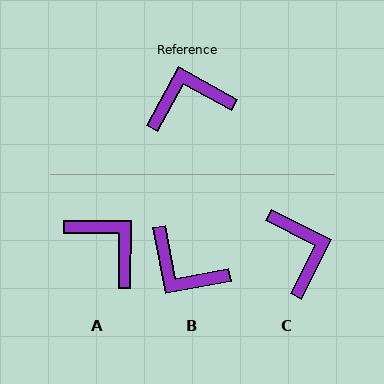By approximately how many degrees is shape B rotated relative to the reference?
Approximately 130 degrees counter-clockwise.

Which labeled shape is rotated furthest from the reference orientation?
B, about 130 degrees away.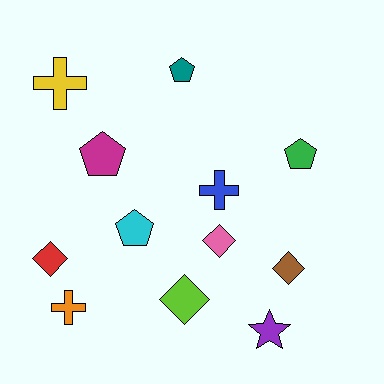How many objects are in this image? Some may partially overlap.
There are 12 objects.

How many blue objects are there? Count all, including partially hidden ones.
There is 1 blue object.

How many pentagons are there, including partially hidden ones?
There are 4 pentagons.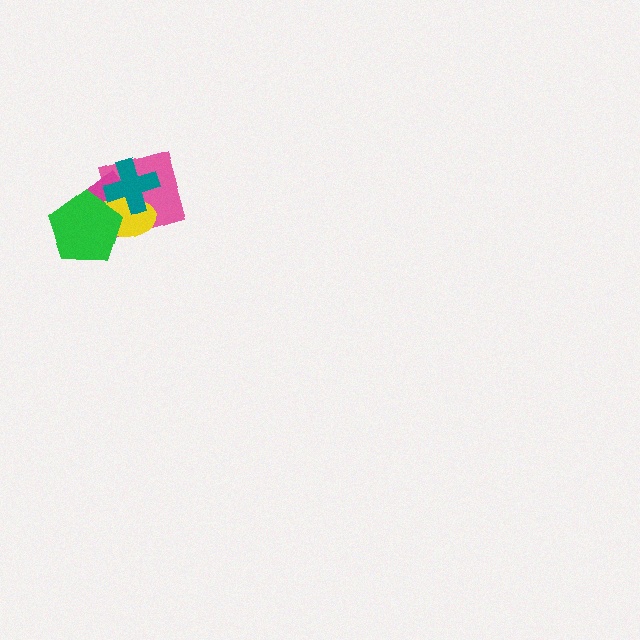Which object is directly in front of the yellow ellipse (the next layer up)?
The teal cross is directly in front of the yellow ellipse.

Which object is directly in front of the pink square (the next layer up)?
The magenta diamond is directly in front of the pink square.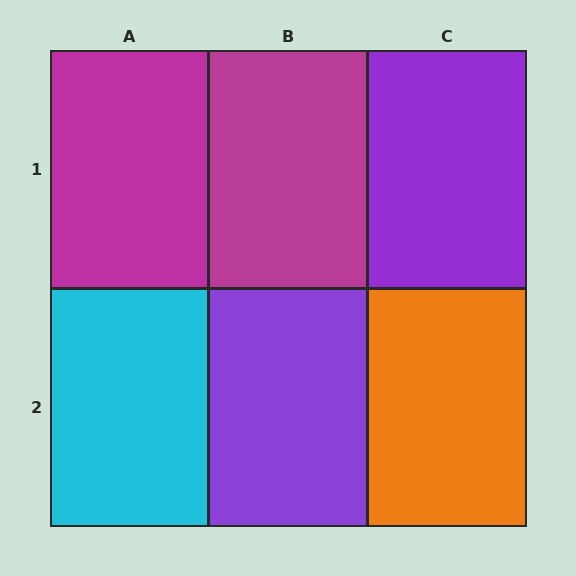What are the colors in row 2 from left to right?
Cyan, purple, orange.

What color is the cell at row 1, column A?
Magenta.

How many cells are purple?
2 cells are purple.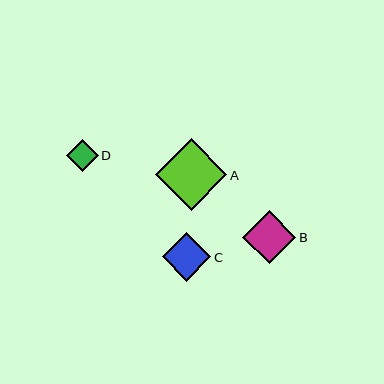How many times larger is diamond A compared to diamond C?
Diamond A is approximately 1.5 times the size of diamond C.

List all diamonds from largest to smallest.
From largest to smallest: A, B, C, D.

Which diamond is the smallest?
Diamond D is the smallest with a size of approximately 32 pixels.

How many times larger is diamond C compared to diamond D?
Diamond C is approximately 1.5 times the size of diamond D.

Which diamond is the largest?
Diamond A is the largest with a size of approximately 72 pixels.